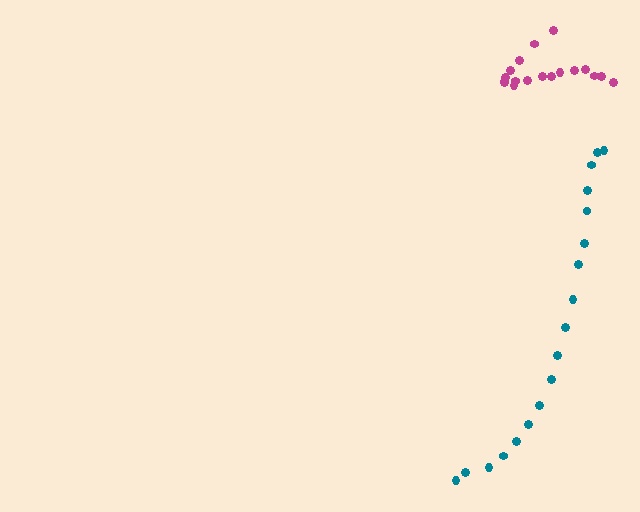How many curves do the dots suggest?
There are 2 distinct paths.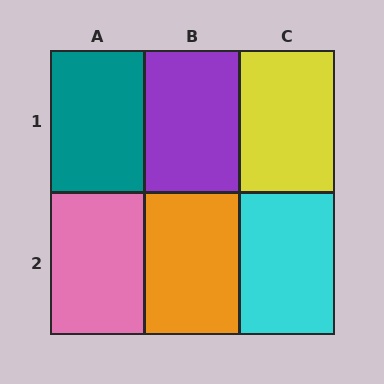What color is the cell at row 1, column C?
Yellow.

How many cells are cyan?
1 cell is cyan.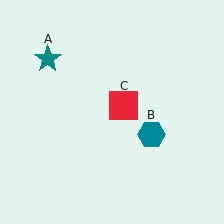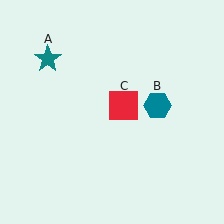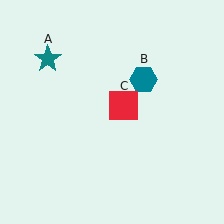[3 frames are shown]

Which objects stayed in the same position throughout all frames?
Teal star (object A) and red square (object C) remained stationary.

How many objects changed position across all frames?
1 object changed position: teal hexagon (object B).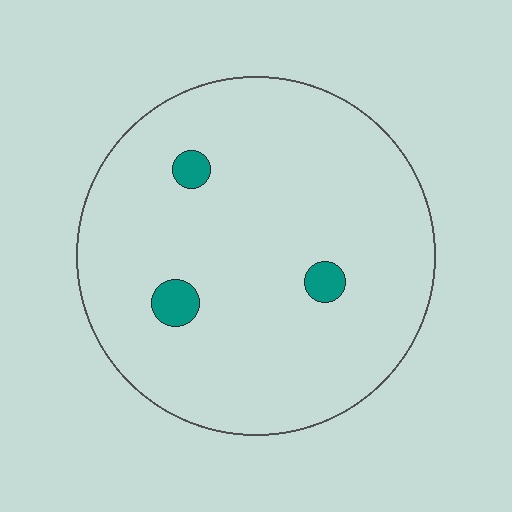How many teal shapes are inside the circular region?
3.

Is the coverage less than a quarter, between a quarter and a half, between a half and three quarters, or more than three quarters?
Less than a quarter.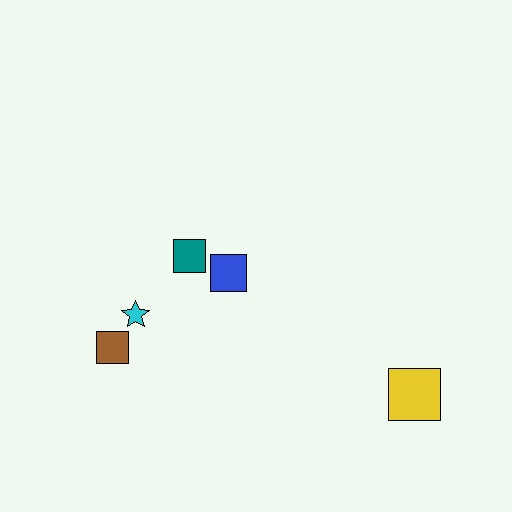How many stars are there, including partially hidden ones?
There is 1 star.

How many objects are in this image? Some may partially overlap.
There are 5 objects.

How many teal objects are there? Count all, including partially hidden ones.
There is 1 teal object.